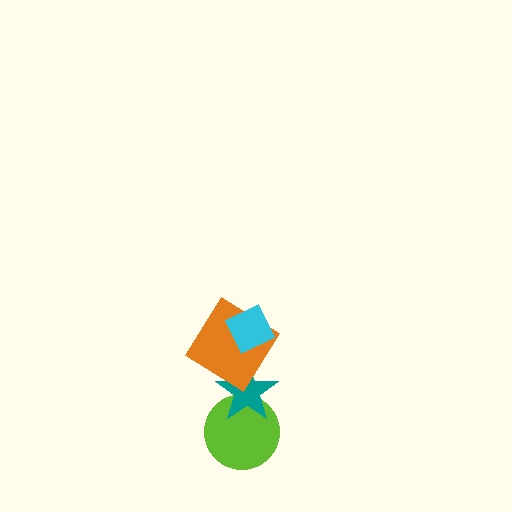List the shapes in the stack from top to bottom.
From top to bottom: the cyan diamond, the orange diamond, the teal star, the lime circle.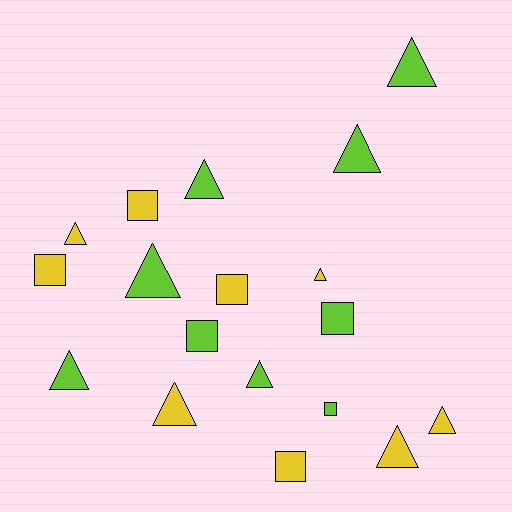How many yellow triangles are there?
There are 5 yellow triangles.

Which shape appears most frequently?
Triangle, with 11 objects.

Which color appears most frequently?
Yellow, with 9 objects.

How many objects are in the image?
There are 18 objects.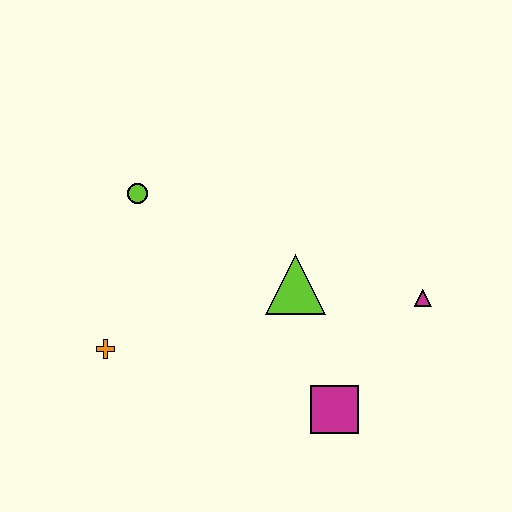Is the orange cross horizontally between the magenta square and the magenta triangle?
No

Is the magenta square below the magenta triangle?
Yes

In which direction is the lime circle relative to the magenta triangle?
The lime circle is to the left of the magenta triangle.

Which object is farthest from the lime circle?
The magenta triangle is farthest from the lime circle.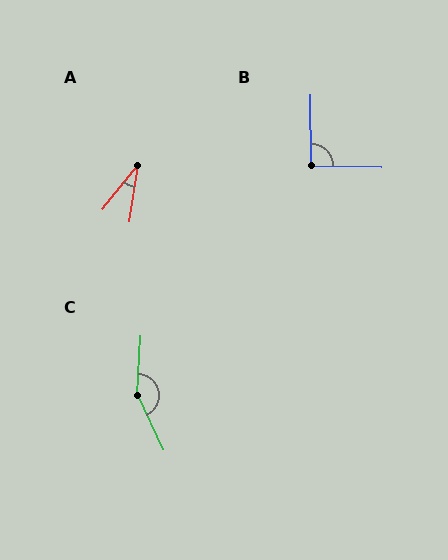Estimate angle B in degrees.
Approximately 91 degrees.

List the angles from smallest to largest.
A (30°), B (91°), C (151°).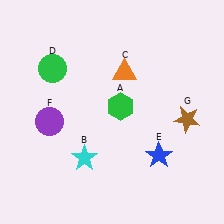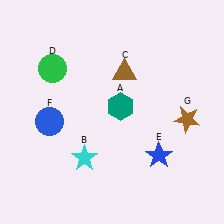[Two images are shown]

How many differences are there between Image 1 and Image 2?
There are 3 differences between the two images.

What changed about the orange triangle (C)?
In Image 1, C is orange. In Image 2, it changed to brown.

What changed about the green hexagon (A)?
In Image 1, A is green. In Image 2, it changed to teal.